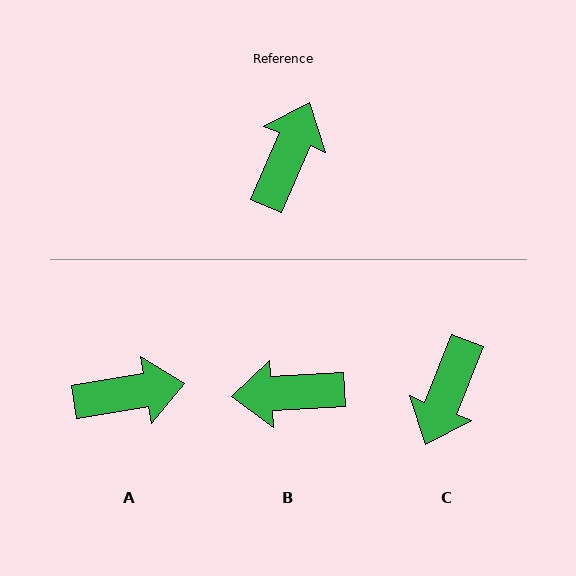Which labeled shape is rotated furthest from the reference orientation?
C, about 179 degrees away.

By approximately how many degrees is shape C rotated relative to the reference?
Approximately 179 degrees clockwise.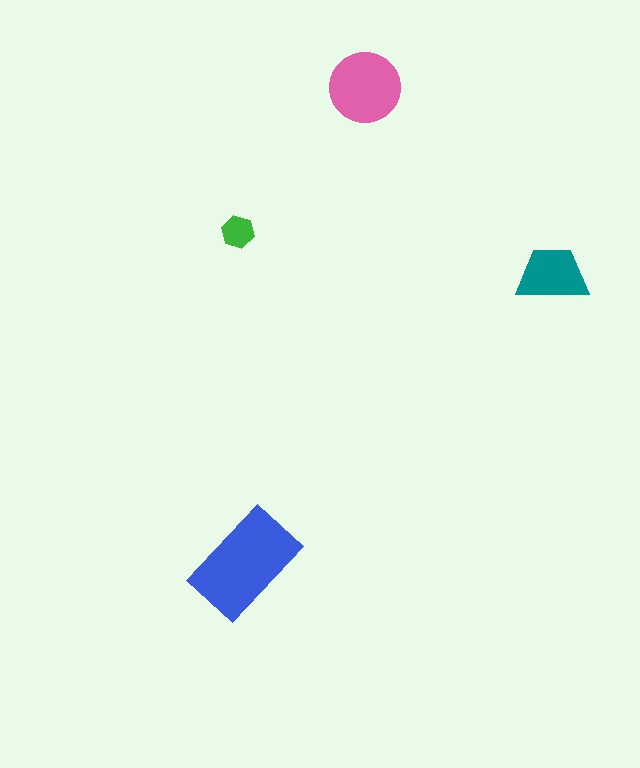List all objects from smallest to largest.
The green hexagon, the teal trapezoid, the pink circle, the blue rectangle.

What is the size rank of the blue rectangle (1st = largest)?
1st.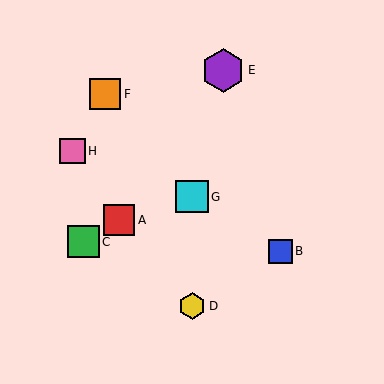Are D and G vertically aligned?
Yes, both are at x≈192.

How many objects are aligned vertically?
2 objects (D, G) are aligned vertically.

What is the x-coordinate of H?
Object H is at x≈72.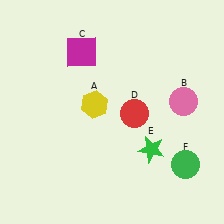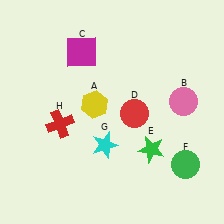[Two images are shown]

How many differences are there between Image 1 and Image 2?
There are 2 differences between the two images.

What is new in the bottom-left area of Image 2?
A red cross (H) was added in the bottom-left area of Image 2.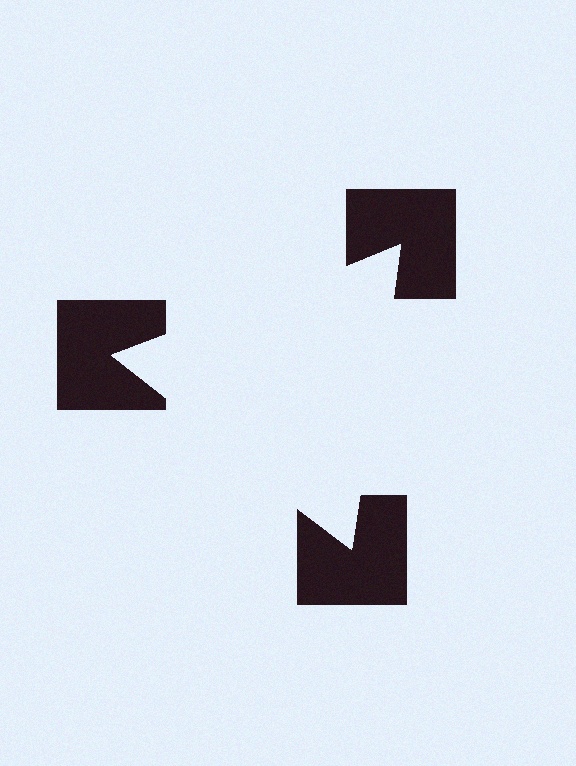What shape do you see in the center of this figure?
An illusory triangle — its edges are inferred from the aligned wedge cuts in the notched squares, not physically drawn.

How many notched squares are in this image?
There are 3 — one at each vertex of the illusory triangle.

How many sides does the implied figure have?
3 sides.